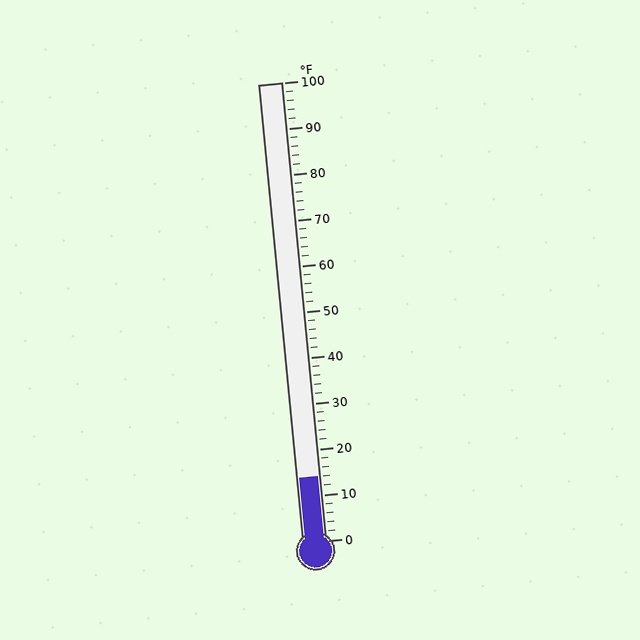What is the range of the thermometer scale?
The thermometer scale ranges from 0°F to 100°F.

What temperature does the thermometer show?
The thermometer shows approximately 14°F.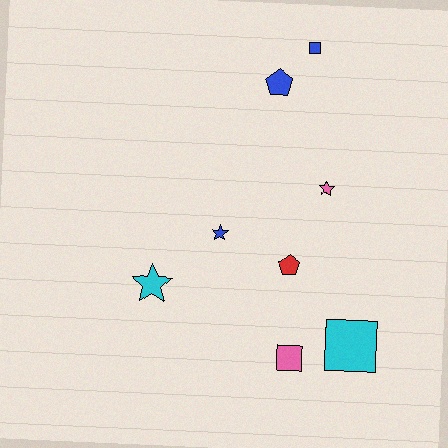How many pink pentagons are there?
There are no pink pentagons.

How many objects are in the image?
There are 8 objects.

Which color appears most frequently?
Blue, with 3 objects.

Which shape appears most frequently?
Star, with 3 objects.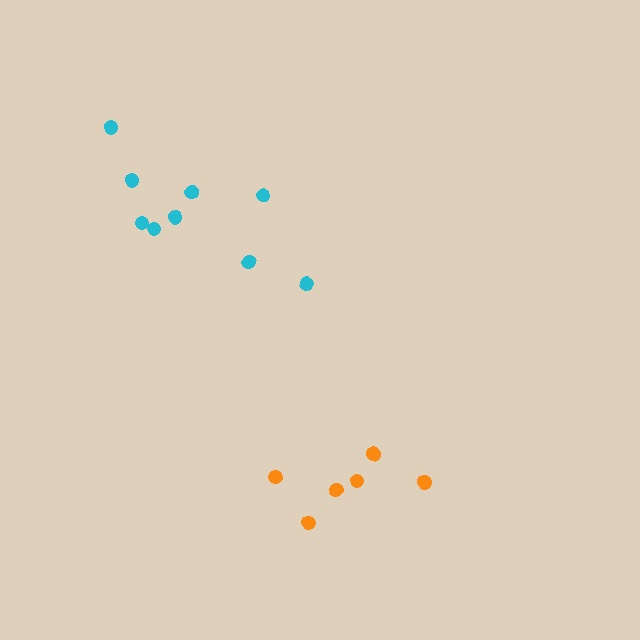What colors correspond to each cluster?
The clusters are colored: cyan, orange.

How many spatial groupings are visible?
There are 2 spatial groupings.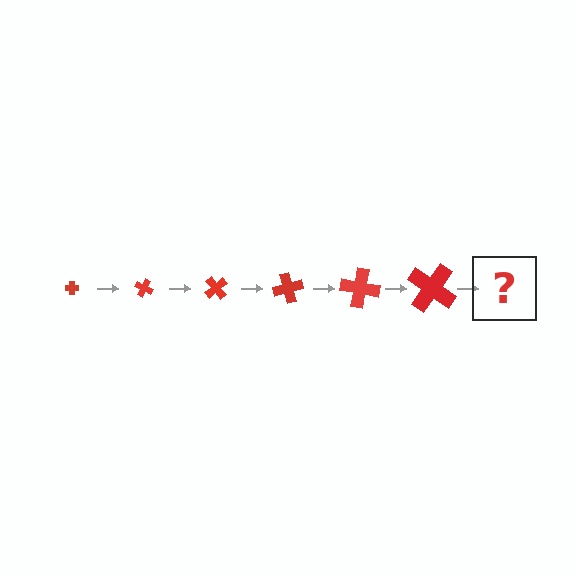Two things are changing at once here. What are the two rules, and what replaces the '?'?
The two rules are that the cross grows larger each step and it rotates 25 degrees each step. The '?' should be a cross, larger than the previous one and rotated 150 degrees from the start.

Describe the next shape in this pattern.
It should be a cross, larger than the previous one and rotated 150 degrees from the start.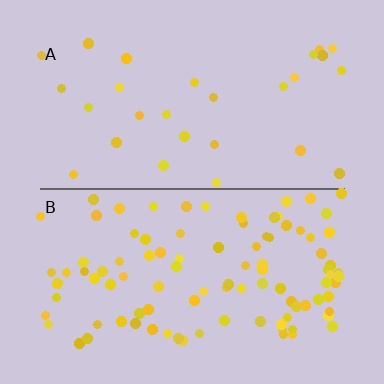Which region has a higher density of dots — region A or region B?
B (the bottom).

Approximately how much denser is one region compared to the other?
Approximately 3.4× — region B over region A.